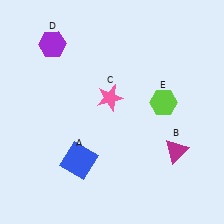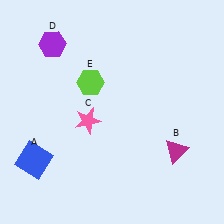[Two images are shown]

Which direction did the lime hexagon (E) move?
The lime hexagon (E) moved left.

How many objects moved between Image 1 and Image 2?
3 objects moved between the two images.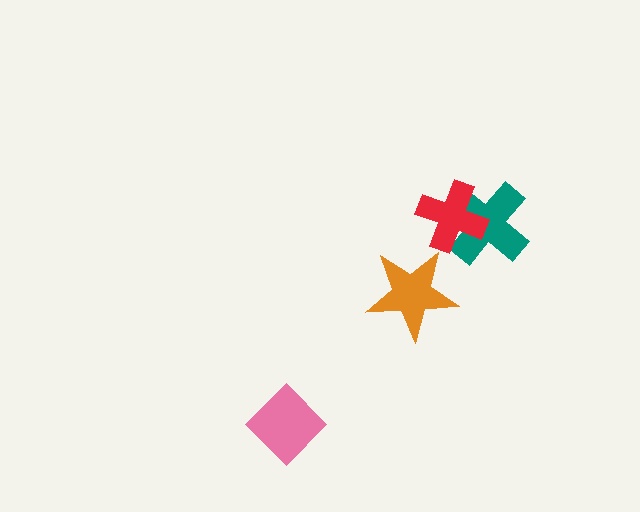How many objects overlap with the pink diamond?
0 objects overlap with the pink diamond.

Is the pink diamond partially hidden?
No, no other shape covers it.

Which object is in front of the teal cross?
The red cross is in front of the teal cross.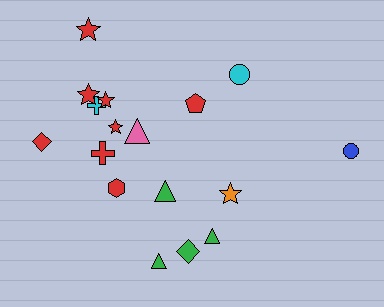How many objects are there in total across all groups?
There are 17 objects.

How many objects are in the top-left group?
There are 8 objects.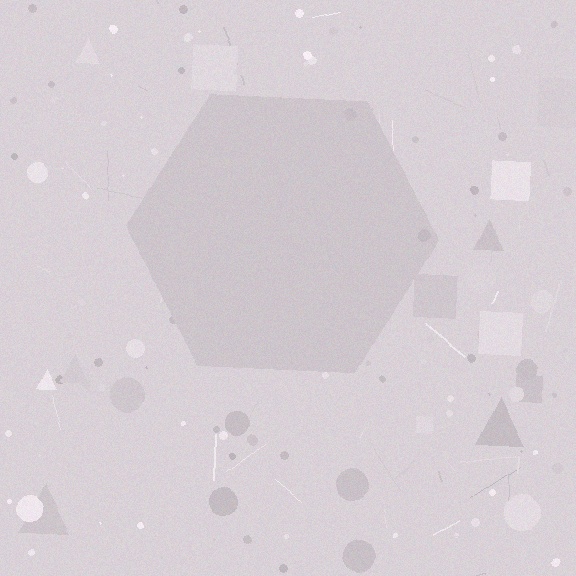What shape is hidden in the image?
A hexagon is hidden in the image.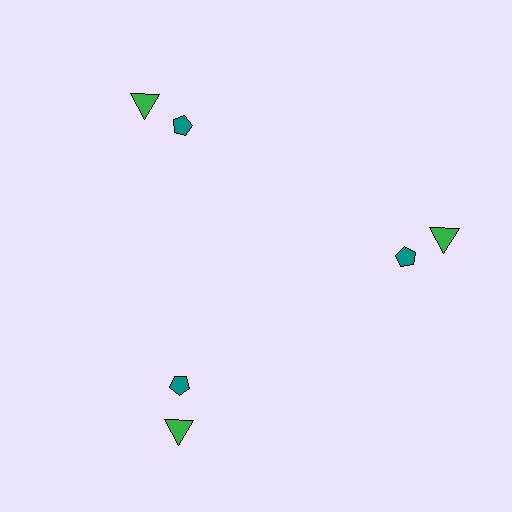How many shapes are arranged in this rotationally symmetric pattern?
There are 6 shapes, arranged in 3 groups of 2.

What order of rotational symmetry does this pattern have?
This pattern has 3-fold rotational symmetry.